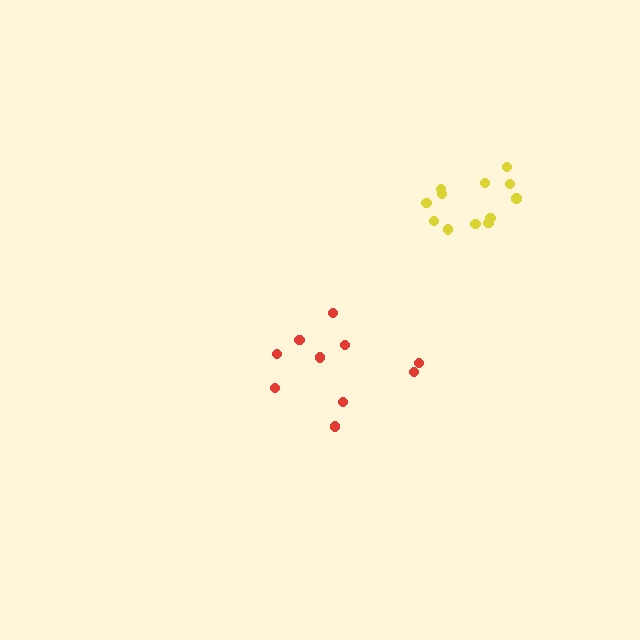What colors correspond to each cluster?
The clusters are colored: red, yellow.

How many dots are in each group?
Group 1: 10 dots, Group 2: 12 dots (22 total).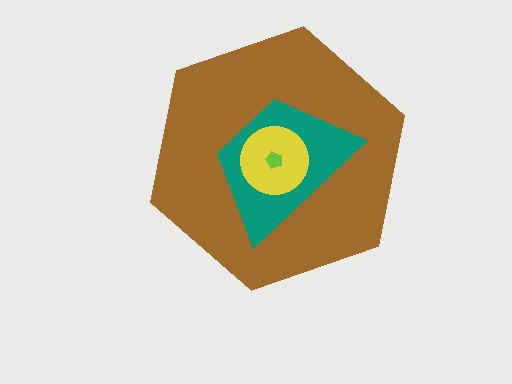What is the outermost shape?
The brown hexagon.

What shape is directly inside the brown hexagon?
The teal trapezoid.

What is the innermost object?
The lime pentagon.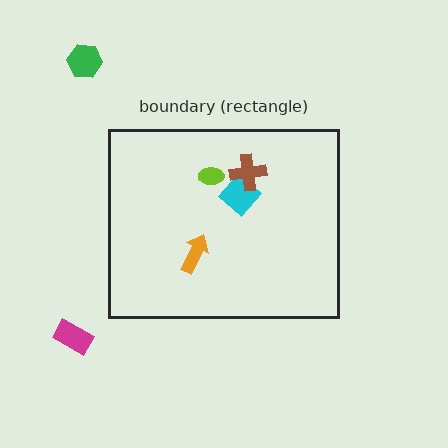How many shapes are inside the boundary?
4 inside, 2 outside.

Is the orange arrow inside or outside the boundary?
Inside.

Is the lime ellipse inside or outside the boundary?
Inside.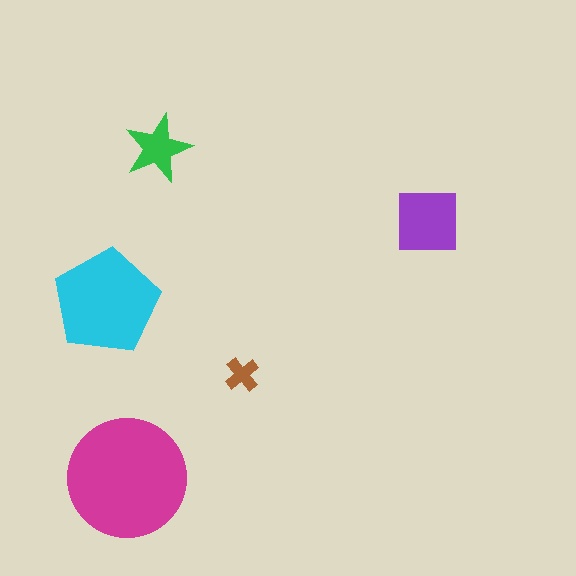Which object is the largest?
The magenta circle.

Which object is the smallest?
The brown cross.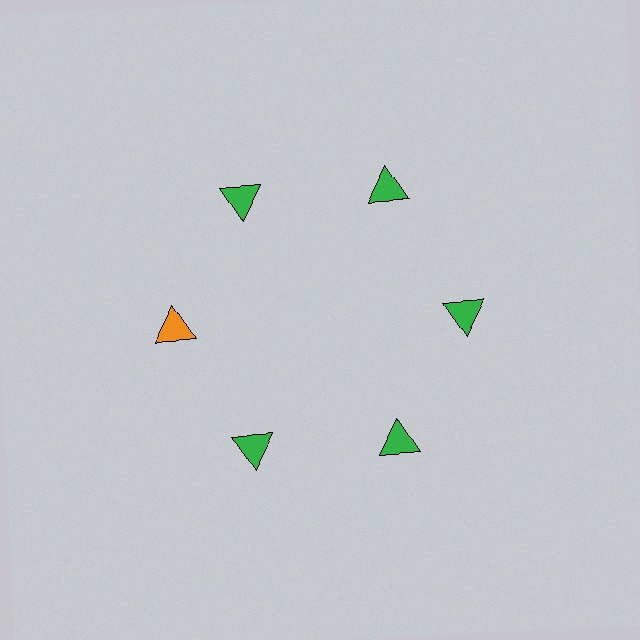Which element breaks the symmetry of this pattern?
The orange triangle at roughly the 9 o'clock position breaks the symmetry. All other shapes are green triangles.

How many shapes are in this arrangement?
There are 6 shapes arranged in a ring pattern.